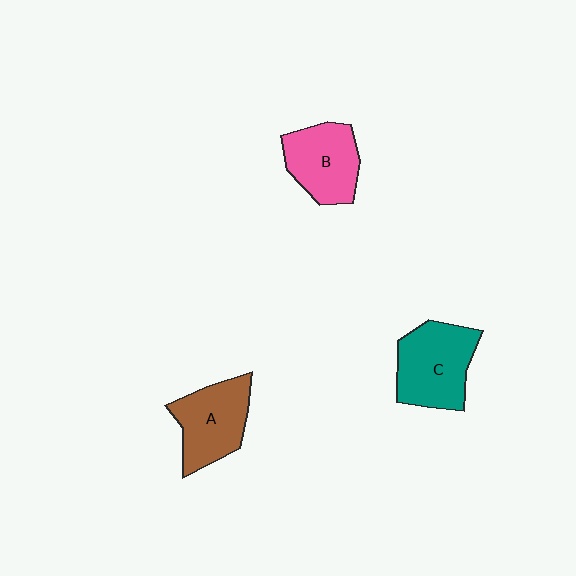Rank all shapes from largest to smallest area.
From largest to smallest: C (teal), A (brown), B (pink).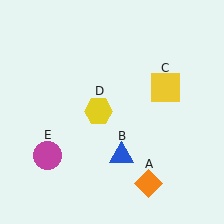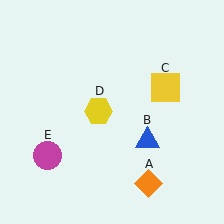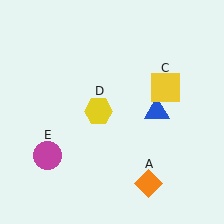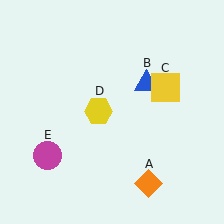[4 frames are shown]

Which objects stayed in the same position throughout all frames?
Orange diamond (object A) and yellow square (object C) and yellow hexagon (object D) and magenta circle (object E) remained stationary.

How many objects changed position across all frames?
1 object changed position: blue triangle (object B).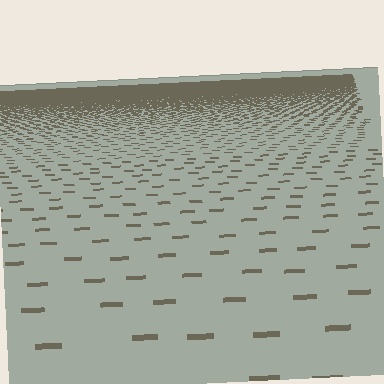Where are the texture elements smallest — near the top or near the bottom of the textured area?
Near the top.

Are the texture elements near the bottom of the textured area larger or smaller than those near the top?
Larger. Near the bottom, elements are closer to the viewer and appear at a bigger on-screen size.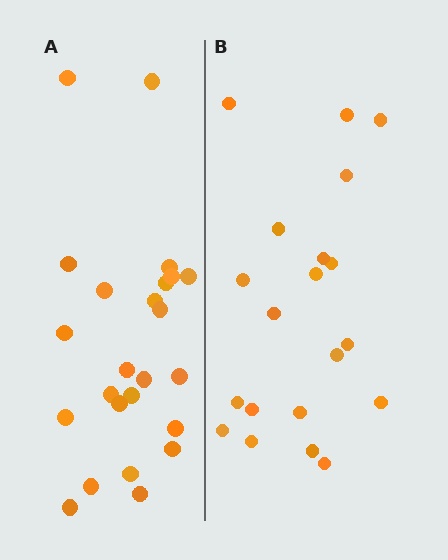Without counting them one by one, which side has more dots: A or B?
Region A (the left region) has more dots.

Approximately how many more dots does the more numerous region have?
Region A has about 4 more dots than region B.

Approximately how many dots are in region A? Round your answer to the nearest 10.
About 20 dots. (The exact count is 24, which rounds to 20.)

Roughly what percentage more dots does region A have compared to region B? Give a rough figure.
About 20% more.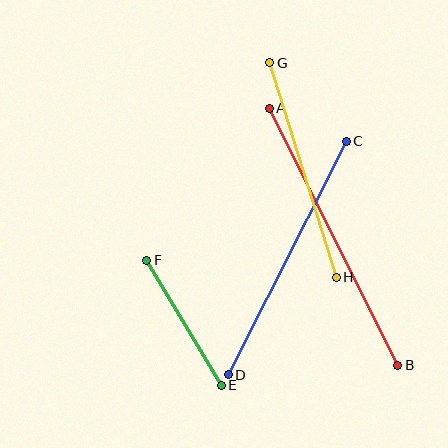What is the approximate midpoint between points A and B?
The midpoint is at approximately (334, 237) pixels.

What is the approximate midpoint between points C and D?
The midpoint is at approximately (287, 258) pixels.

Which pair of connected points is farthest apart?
Points A and B are farthest apart.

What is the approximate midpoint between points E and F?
The midpoint is at approximately (184, 323) pixels.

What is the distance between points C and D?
The distance is approximately 262 pixels.